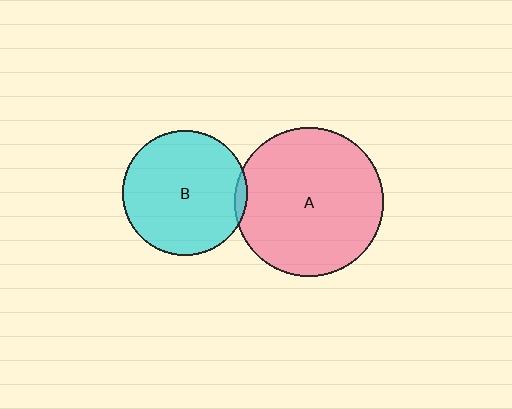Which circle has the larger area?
Circle A (pink).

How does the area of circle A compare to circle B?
Approximately 1.4 times.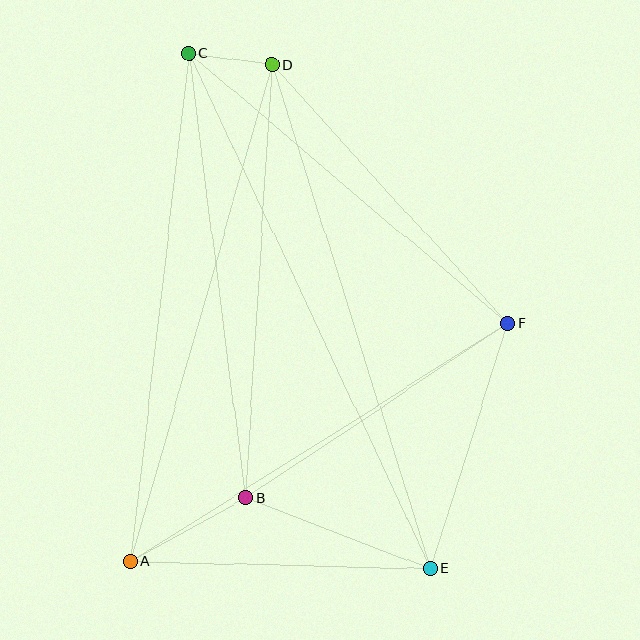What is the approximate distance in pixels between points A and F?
The distance between A and F is approximately 446 pixels.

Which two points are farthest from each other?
Points C and E are farthest from each other.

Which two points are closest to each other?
Points C and D are closest to each other.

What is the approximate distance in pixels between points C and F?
The distance between C and F is approximately 418 pixels.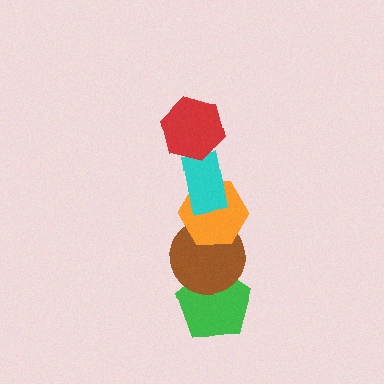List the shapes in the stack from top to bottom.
From top to bottom: the red hexagon, the cyan rectangle, the orange hexagon, the brown circle, the green pentagon.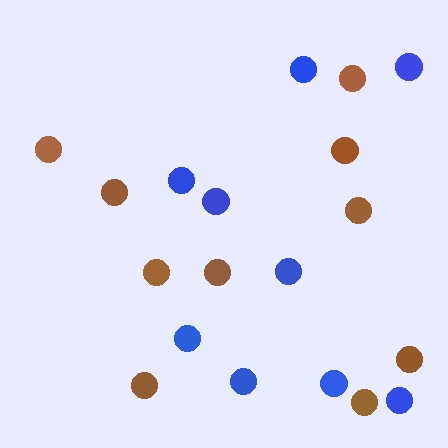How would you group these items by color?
There are 2 groups: one group of brown circles (10) and one group of blue circles (9).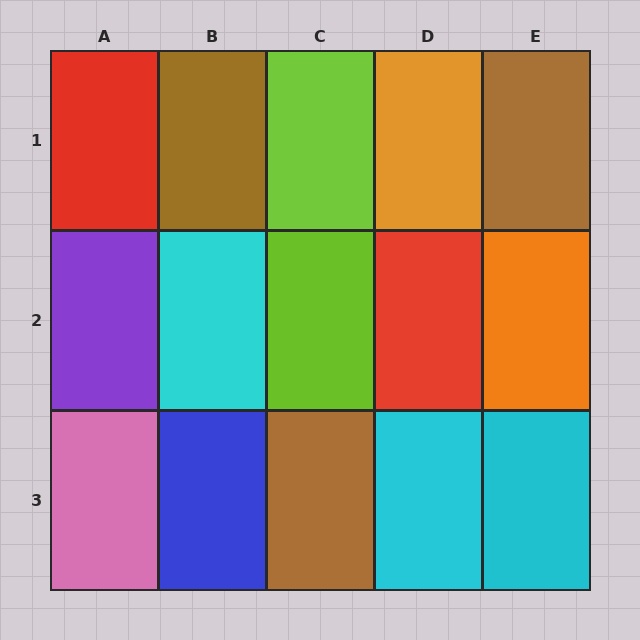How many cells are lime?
2 cells are lime.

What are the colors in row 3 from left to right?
Pink, blue, brown, cyan, cyan.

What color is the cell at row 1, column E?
Brown.